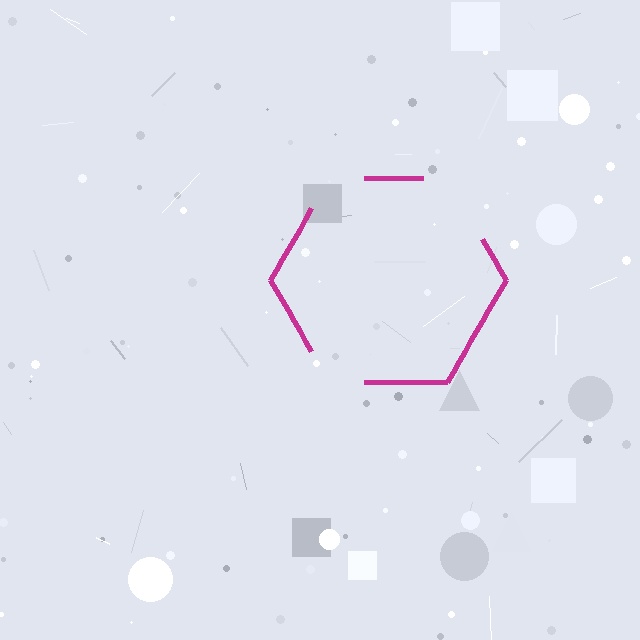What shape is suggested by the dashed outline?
The dashed outline suggests a hexagon.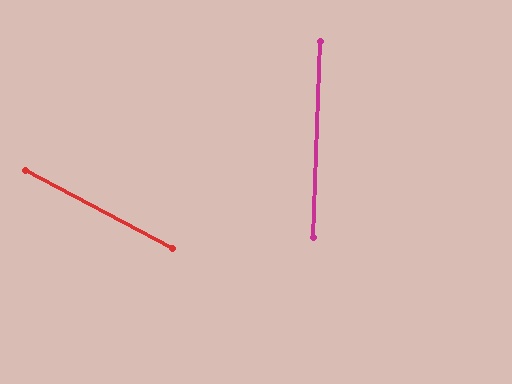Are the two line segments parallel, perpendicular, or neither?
Neither parallel nor perpendicular — they differ by about 64°.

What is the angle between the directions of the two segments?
Approximately 64 degrees.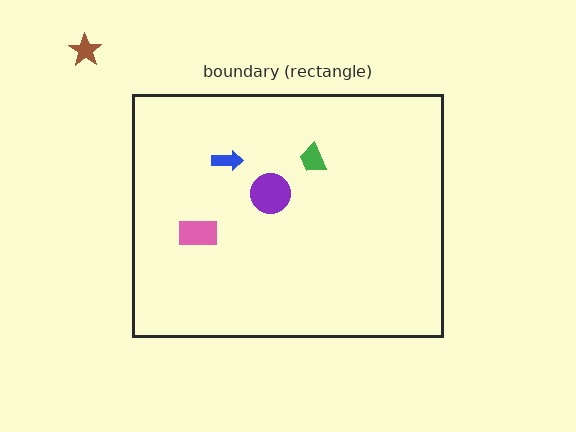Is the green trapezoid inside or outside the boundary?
Inside.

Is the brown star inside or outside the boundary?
Outside.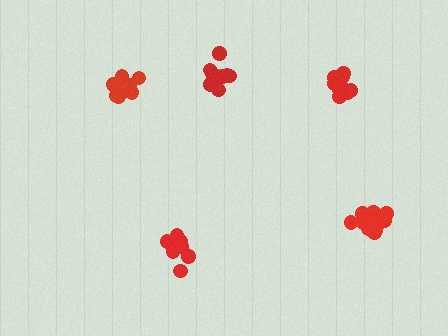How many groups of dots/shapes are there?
There are 5 groups.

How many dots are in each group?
Group 1: 15 dots, Group 2: 11 dots, Group 3: 10 dots, Group 4: 13 dots, Group 5: 11 dots (60 total).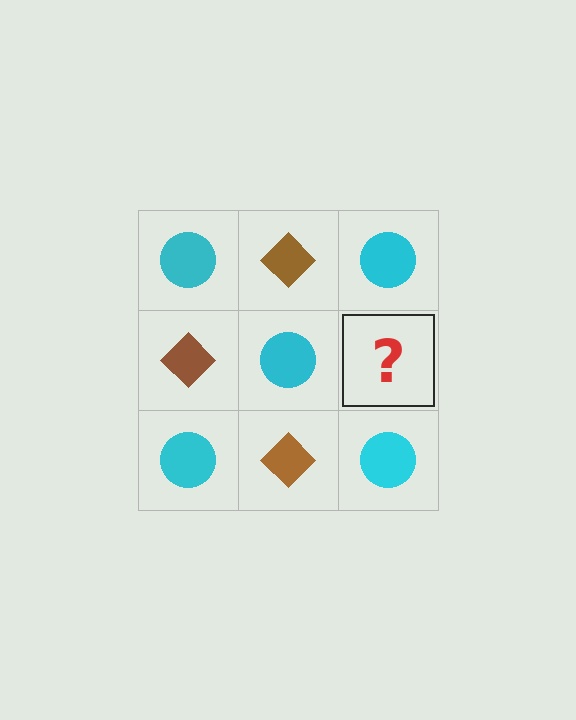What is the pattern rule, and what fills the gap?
The rule is that it alternates cyan circle and brown diamond in a checkerboard pattern. The gap should be filled with a brown diamond.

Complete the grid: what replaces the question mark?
The question mark should be replaced with a brown diamond.